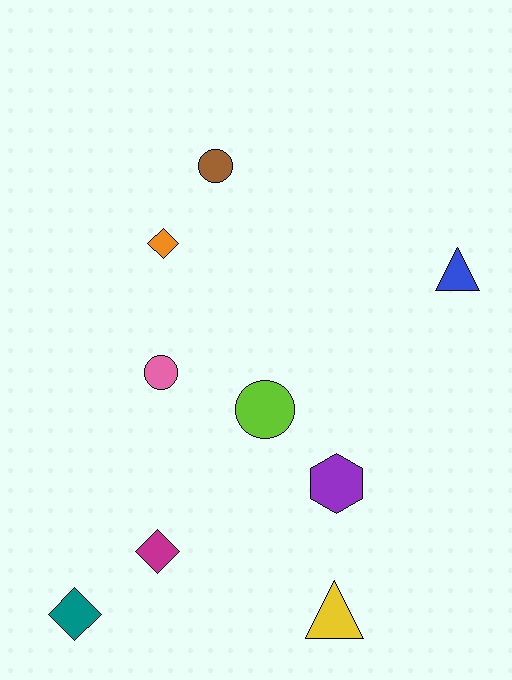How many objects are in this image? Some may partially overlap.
There are 9 objects.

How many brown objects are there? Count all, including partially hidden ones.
There is 1 brown object.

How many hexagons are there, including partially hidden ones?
There is 1 hexagon.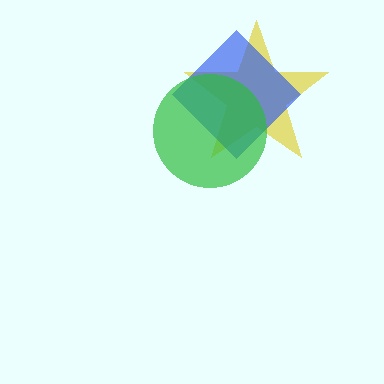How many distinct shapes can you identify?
There are 3 distinct shapes: a yellow star, a blue diamond, a green circle.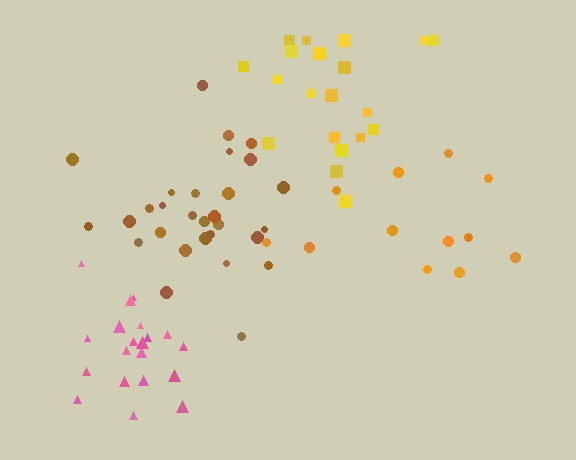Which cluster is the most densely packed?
Pink.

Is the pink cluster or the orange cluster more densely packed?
Pink.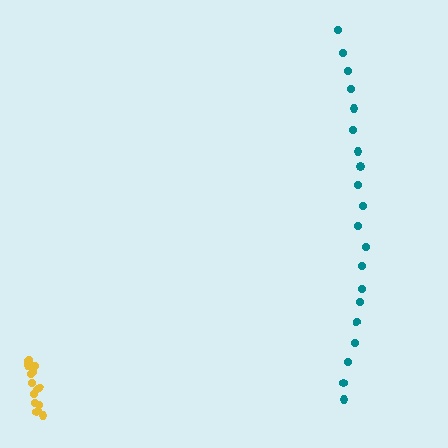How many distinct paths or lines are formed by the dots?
There are 2 distinct paths.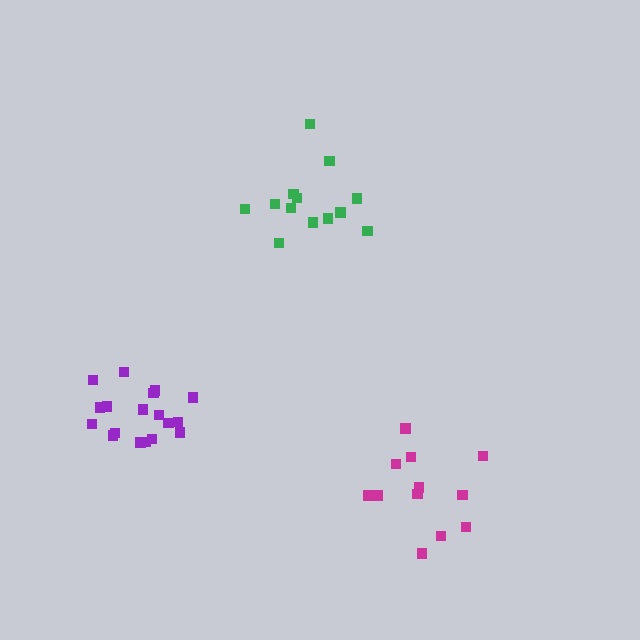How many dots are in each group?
Group 1: 12 dots, Group 2: 13 dots, Group 3: 18 dots (43 total).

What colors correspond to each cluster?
The clusters are colored: magenta, green, purple.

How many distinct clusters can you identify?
There are 3 distinct clusters.